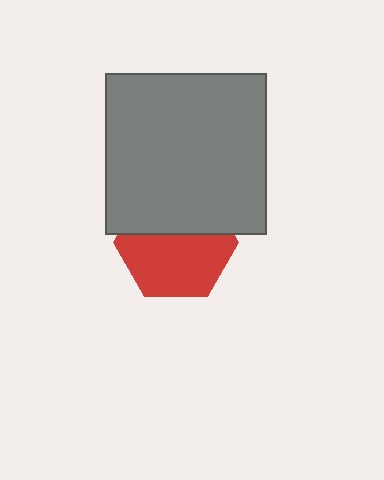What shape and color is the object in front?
The object in front is a gray square.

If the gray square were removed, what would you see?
You would see the complete red hexagon.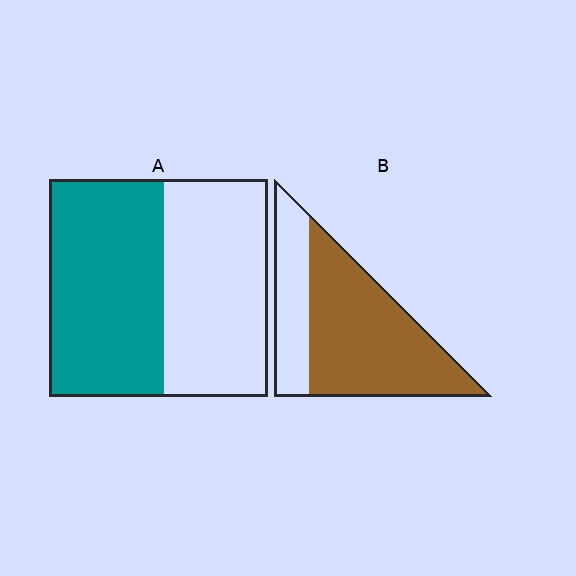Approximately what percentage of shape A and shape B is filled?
A is approximately 55% and B is approximately 70%.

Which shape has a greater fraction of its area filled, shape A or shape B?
Shape B.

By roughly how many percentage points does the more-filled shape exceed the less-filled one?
By roughly 20 percentage points (B over A).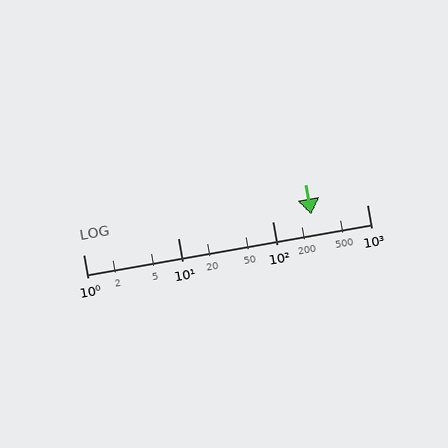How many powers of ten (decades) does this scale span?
The scale spans 3 decades, from 1 to 1000.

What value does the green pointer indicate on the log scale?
The pointer indicates approximately 260.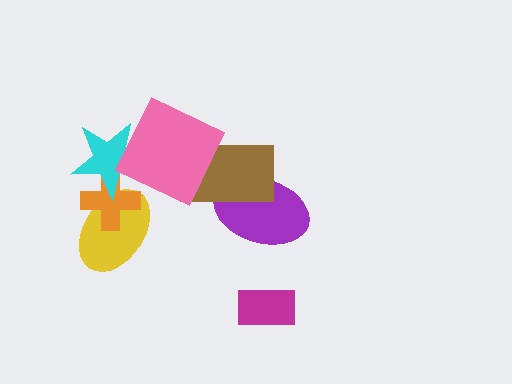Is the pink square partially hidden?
No, no other shape covers it.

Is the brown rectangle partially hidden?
Yes, it is partially covered by another shape.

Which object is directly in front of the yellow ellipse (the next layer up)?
The orange cross is directly in front of the yellow ellipse.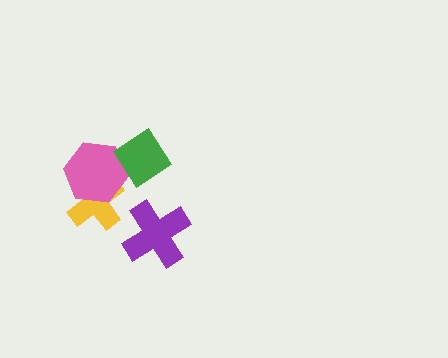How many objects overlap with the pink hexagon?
2 objects overlap with the pink hexagon.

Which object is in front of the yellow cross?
The pink hexagon is in front of the yellow cross.